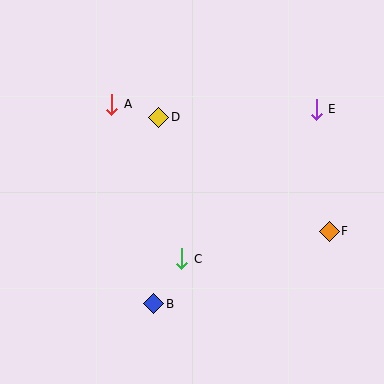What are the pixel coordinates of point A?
Point A is at (112, 104).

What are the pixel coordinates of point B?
Point B is at (154, 304).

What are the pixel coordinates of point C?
Point C is at (182, 259).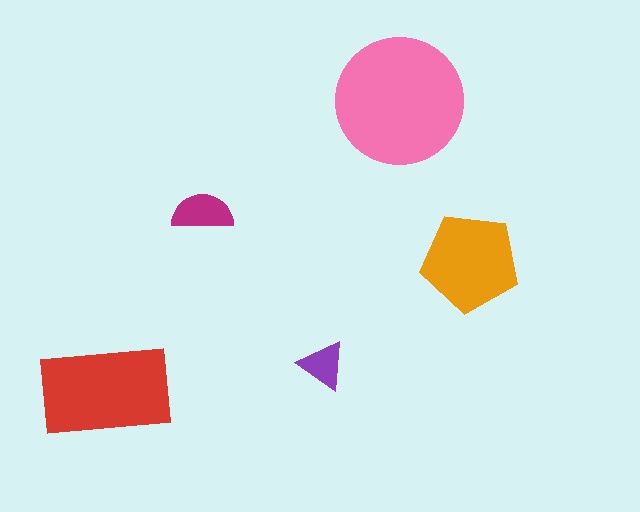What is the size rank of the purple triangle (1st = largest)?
5th.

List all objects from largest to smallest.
The pink circle, the red rectangle, the orange pentagon, the magenta semicircle, the purple triangle.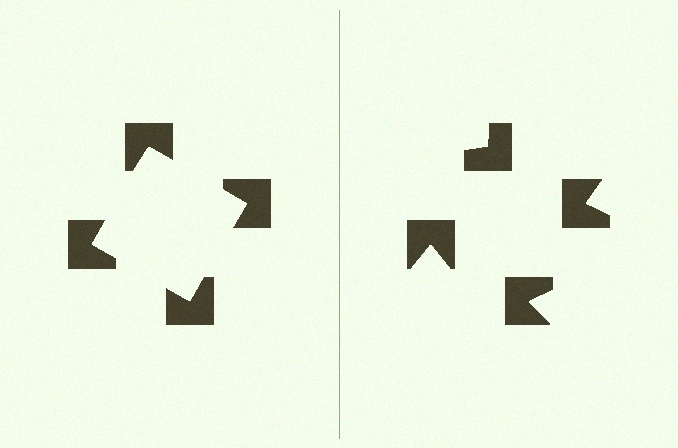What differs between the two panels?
The notched squares are positioned identically on both sides; only the wedge orientations differ. On the left they align to a square; on the right they are misaligned.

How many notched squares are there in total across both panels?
8 — 4 on each side.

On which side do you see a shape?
An illusory square appears on the left side. On the right side the wedge cuts are rotated, so no coherent shape forms.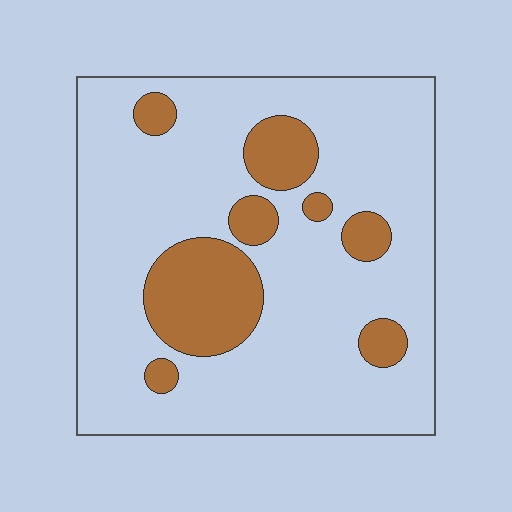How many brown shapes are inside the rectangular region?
8.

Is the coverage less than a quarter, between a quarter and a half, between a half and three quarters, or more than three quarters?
Less than a quarter.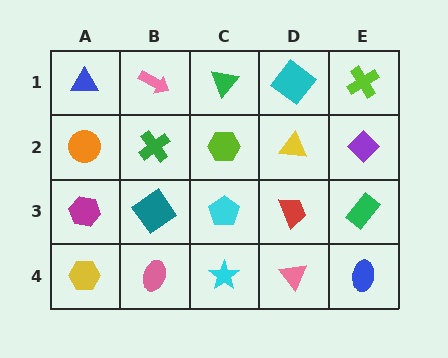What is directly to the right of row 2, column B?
A lime hexagon.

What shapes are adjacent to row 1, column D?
A yellow triangle (row 2, column D), a green triangle (row 1, column C), a lime cross (row 1, column E).